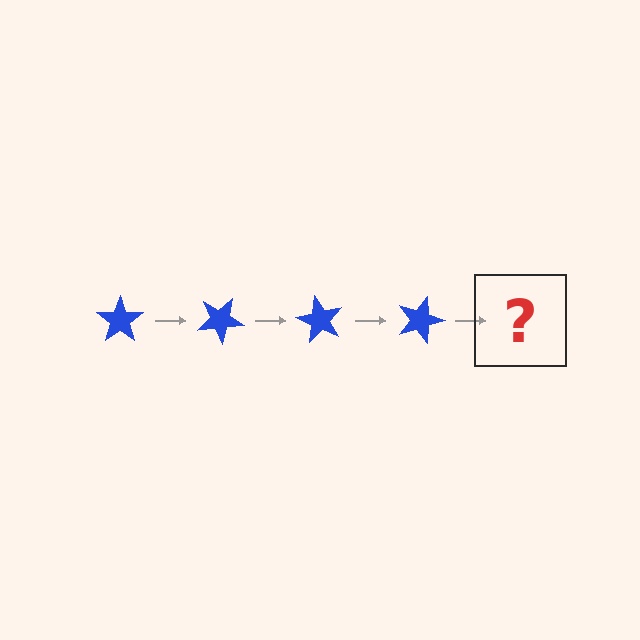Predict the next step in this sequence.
The next step is a blue star rotated 120 degrees.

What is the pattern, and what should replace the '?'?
The pattern is that the star rotates 30 degrees each step. The '?' should be a blue star rotated 120 degrees.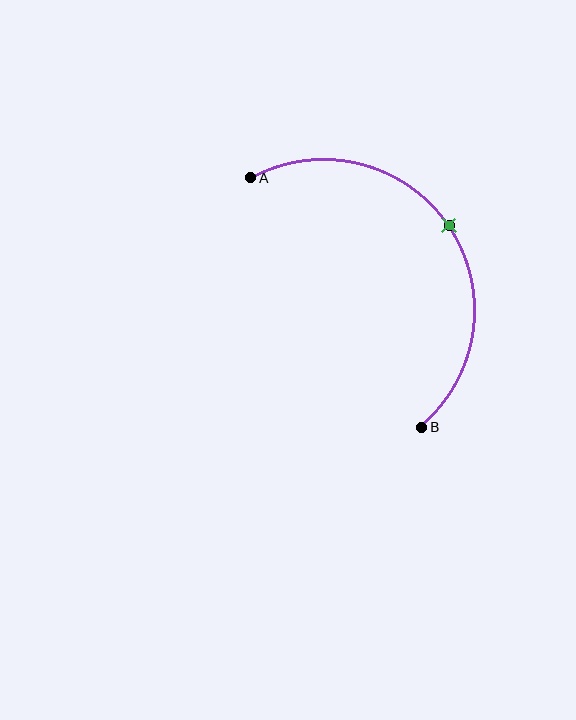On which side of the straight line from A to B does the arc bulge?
The arc bulges above and to the right of the straight line connecting A and B.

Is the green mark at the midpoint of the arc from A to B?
Yes. The green mark lies on the arc at equal arc-length from both A and B — it is the arc midpoint.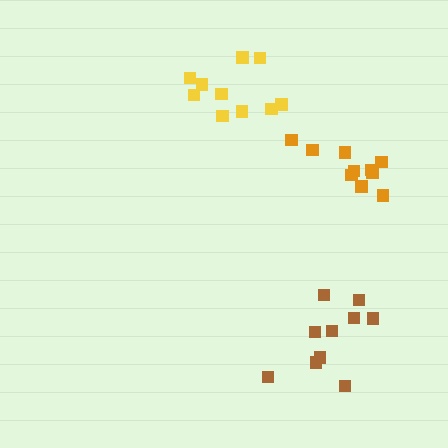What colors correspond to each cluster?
The clusters are colored: brown, yellow, orange.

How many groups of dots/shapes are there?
There are 3 groups.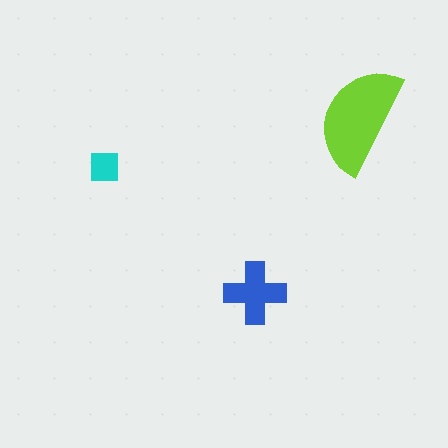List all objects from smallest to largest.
The cyan square, the blue cross, the lime semicircle.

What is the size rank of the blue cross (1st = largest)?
2nd.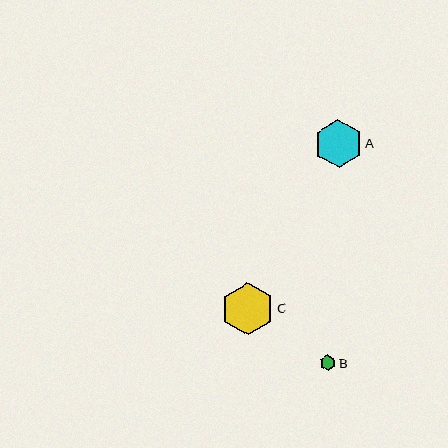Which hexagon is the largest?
Hexagon C is the largest with a size of approximately 53 pixels.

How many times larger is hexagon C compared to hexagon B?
Hexagon C is approximately 3.4 times the size of hexagon B.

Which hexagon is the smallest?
Hexagon B is the smallest with a size of approximately 15 pixels.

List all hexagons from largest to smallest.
From largest to smallest: C, A, B.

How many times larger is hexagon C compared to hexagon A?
Hexagon C is approximately 1.1 times the size of hexagon A.